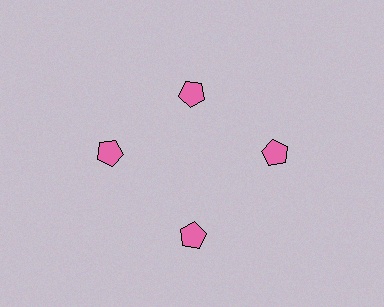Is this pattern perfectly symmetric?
No. The 4 pink pentagons are arranged in a ring, but one element near the 12 o'clock position is pulled inward toward the center, breaking the 4-fold rotational symmetry.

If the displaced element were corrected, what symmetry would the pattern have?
It would have 4-fold rotational symmetry — the pattern would map onto itself every 90 degrees.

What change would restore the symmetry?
The symmetry would be restored by moving it outward, back onto the ring so that all 4 pentagons sit at equal angles and equal distance from the center.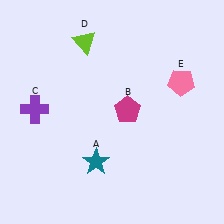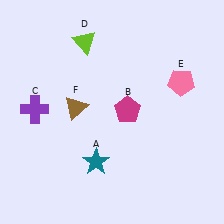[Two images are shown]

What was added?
A brown triangle (F) was added in Image 2.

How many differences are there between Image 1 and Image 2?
There is 1 difference between the two images.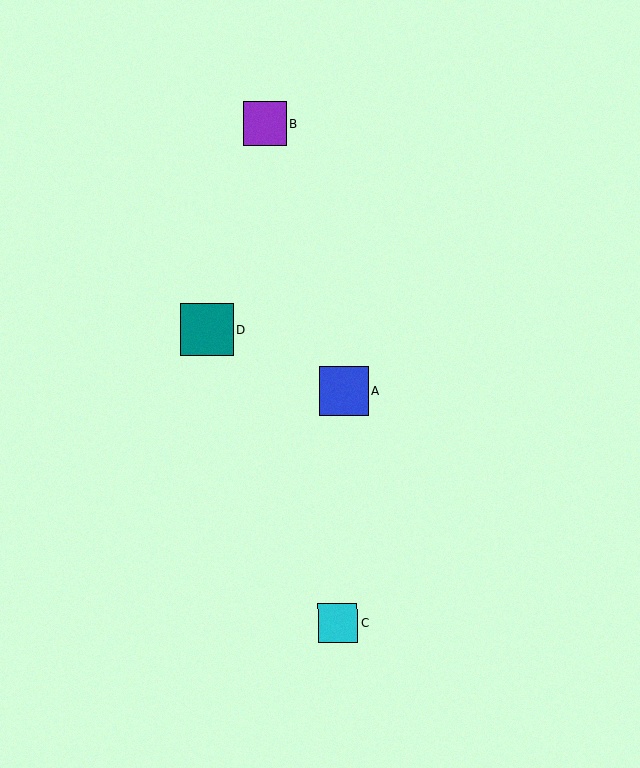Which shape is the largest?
The teal square (labeled D) is the largest.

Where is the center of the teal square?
The center of the teal square is at (207, 330).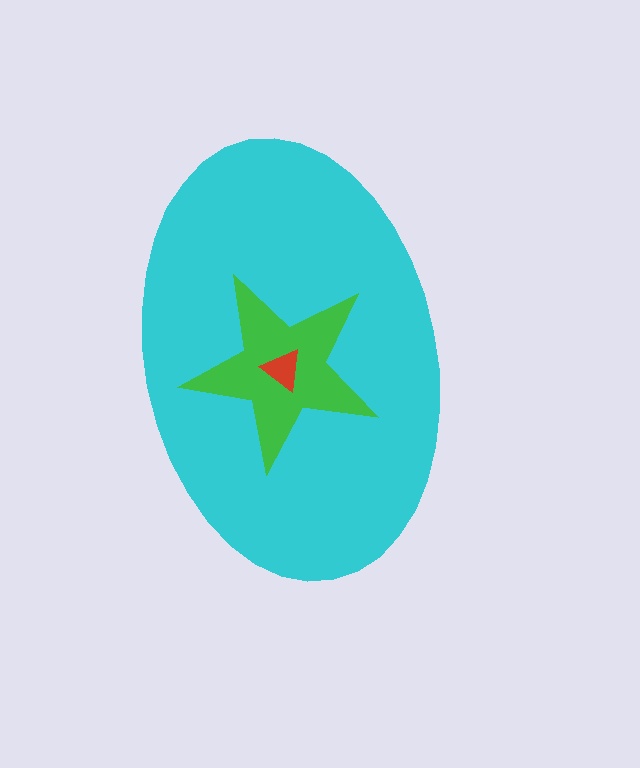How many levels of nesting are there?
3.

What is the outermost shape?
The cyan ellipse.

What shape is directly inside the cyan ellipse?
The green star.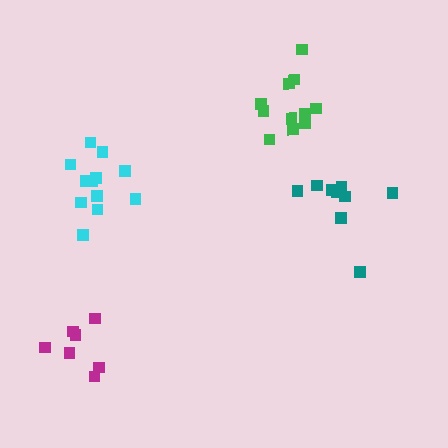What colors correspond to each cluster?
The clusters are colored: cyan, green, teal, magenta.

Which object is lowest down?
The magenta cluster is bottommost.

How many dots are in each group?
Group 1: 12 dots, Group 2: 11 dots, Group 3: 9 dots, Group 4: 7 dots (39 total).